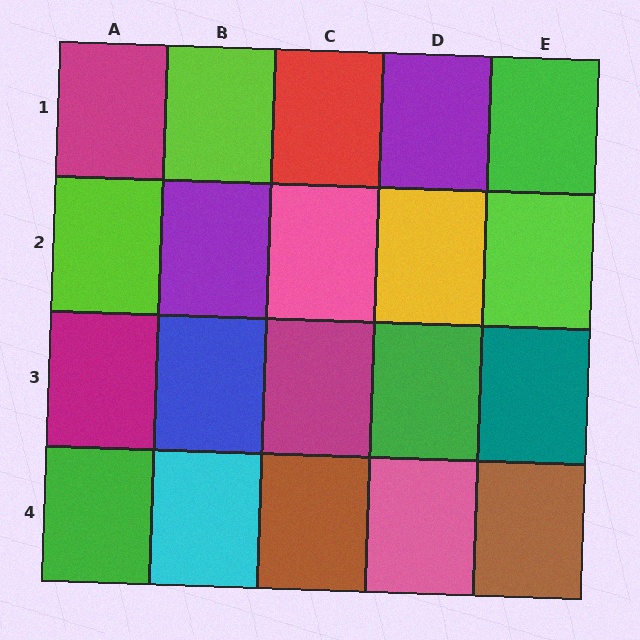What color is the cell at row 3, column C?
Magenta.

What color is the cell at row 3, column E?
Teal.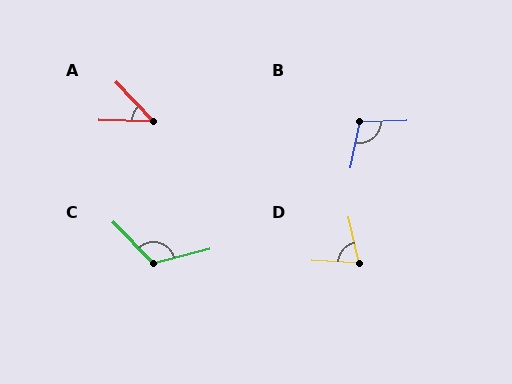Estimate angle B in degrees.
Approximately 103 degrees.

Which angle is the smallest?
A, at approximately 45 degrees.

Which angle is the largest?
C, at approximately 120 degrees.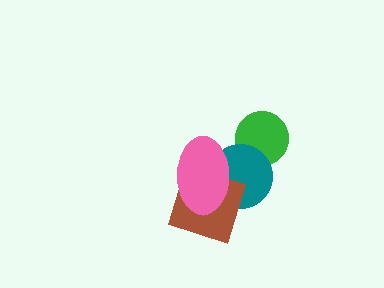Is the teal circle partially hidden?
Yes, it is partially covered by another shape.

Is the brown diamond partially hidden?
Yes, it is partially covered by another shape.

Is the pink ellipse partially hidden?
No, no other shape covers it.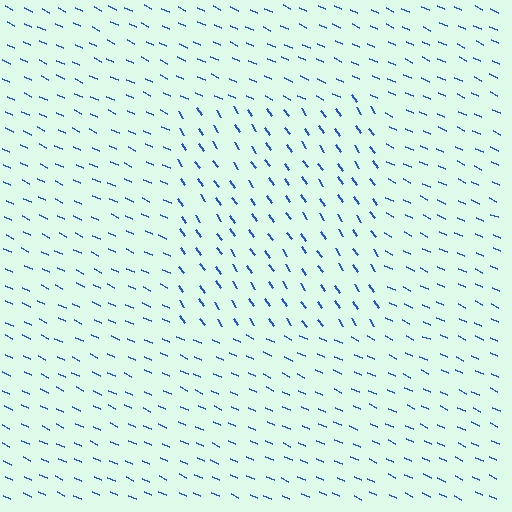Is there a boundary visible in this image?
Yes, there is a texture boundary formed by a change in line orientation.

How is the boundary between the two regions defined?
The boundary is defined purely by a change in line orientation (approximately 31 degrees difference). All lines are the same color and thickness.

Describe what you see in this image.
The image is filled with small blue line segments. A rectangle region in the image has lines oriented differently from the surrounding lines, creating a visible texture boundary.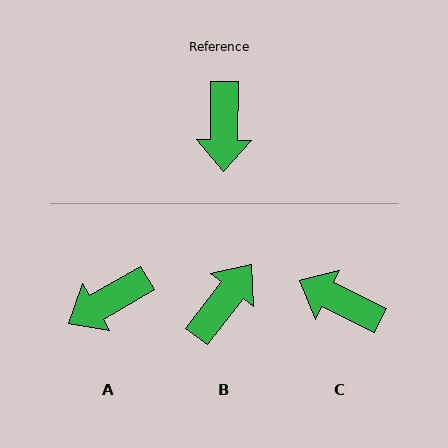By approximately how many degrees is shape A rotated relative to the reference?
Approximately 59 degrees clockwise.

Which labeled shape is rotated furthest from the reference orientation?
B, about 143 degrees away.